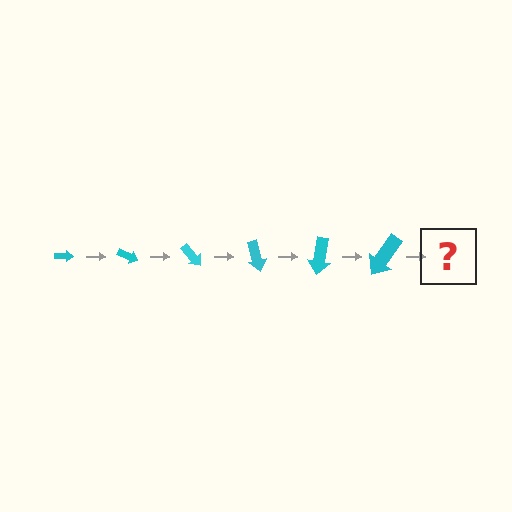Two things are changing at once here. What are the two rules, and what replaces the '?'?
The two rules are that the arrow grows larger each step and it rotates 25 degrees each step. The '?' should be an arrow, larger than the previous one and rotated 150 degrees from the start.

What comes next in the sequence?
The next element should be an arrow, larger than the previous one and rotated 150 degrees from the start.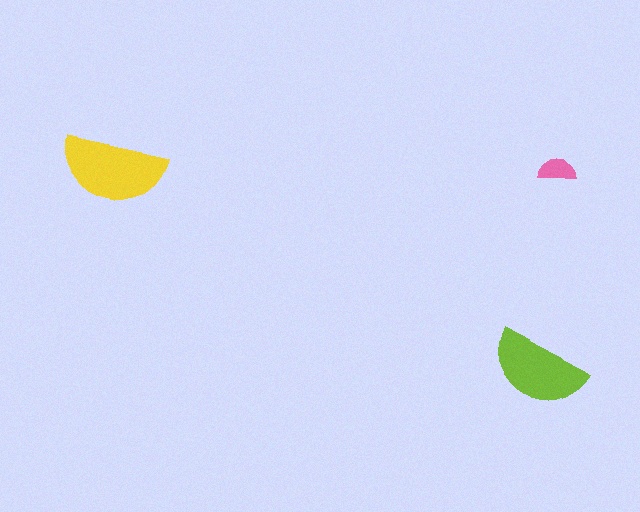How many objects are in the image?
There are 3 objects in the image.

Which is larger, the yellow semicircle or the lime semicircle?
The yellow one.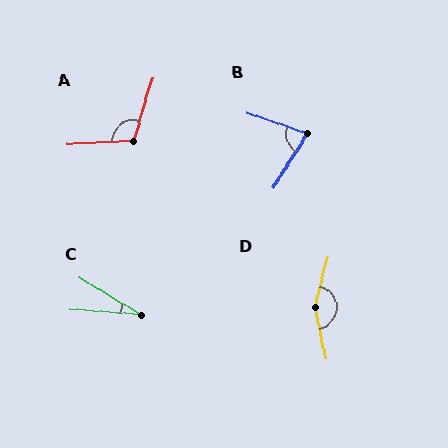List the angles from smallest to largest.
C (27°), B (77°), A (109°), D (155°).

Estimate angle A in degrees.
Approximately 109 degrees.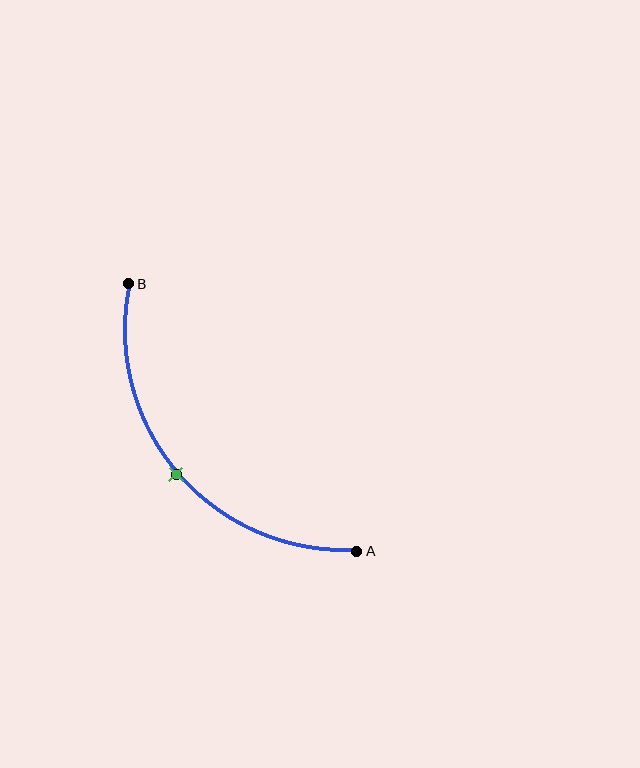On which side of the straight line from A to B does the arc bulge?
The arc bulges below and to the left of the straight line connecting A and B.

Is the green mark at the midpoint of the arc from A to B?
Yes. The green mark lies on the arc at equal arc-length from both A and B — it is the arc midpoint.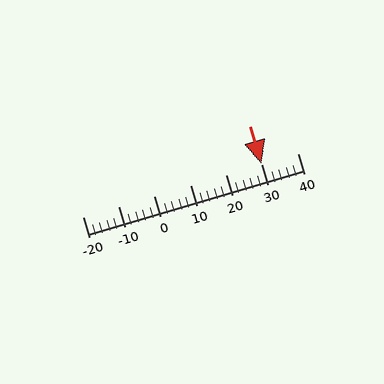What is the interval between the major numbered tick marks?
The major tick marks are spaced 10 units apart.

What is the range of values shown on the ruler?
The ruler shows values from -20 to 40.